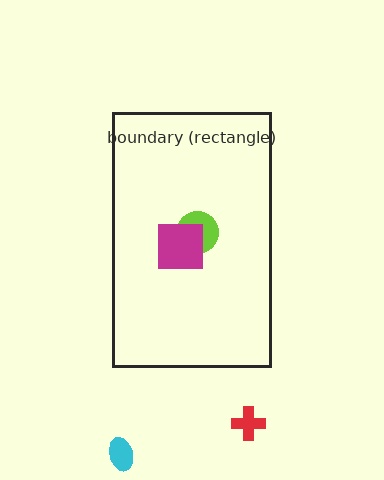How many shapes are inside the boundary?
2 inside, 2 outside.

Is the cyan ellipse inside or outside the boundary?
Outside.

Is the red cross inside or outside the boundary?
Outside.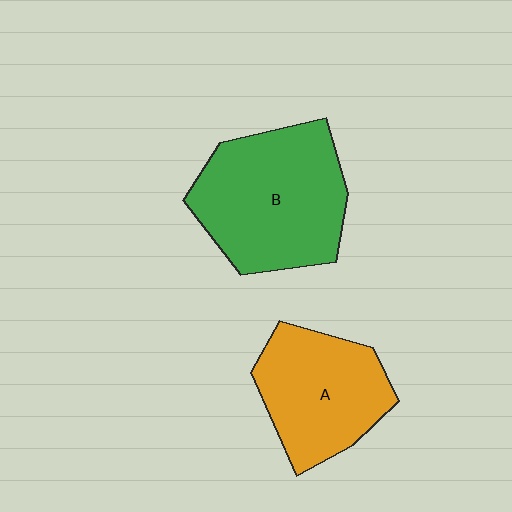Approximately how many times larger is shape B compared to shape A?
Approximately 1.3 times.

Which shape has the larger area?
Shape B (green).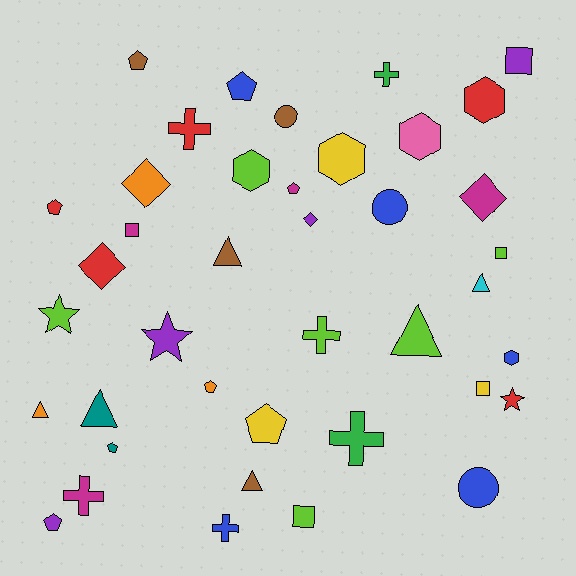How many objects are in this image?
There are 40 objects.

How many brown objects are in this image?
There are 4 brown objects.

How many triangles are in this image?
There are 6 triangles.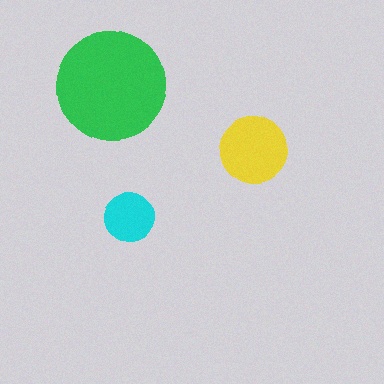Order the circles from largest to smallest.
the green one, the yellow one, the cyan one.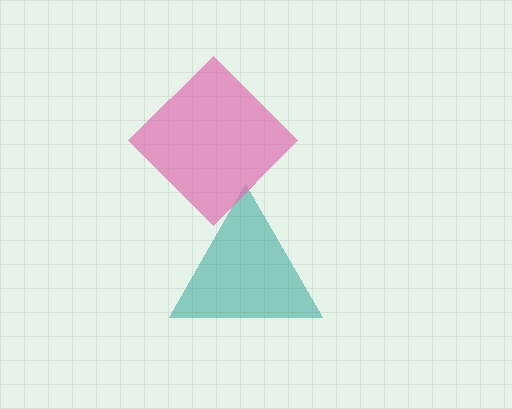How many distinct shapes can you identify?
There are 2 distinct shapes: a teal triangle, a pink diamond.